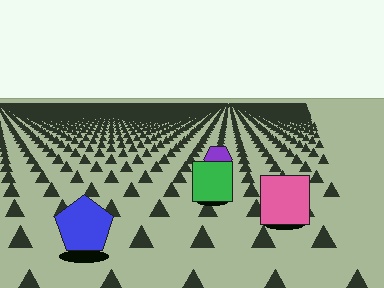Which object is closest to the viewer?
The blue pentagon is closest. The texture marks near it are larger and more spread out.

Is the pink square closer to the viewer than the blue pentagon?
No. The blue pentagon is closer — you can tell from the texture gradient: the ground texture is coarser near it.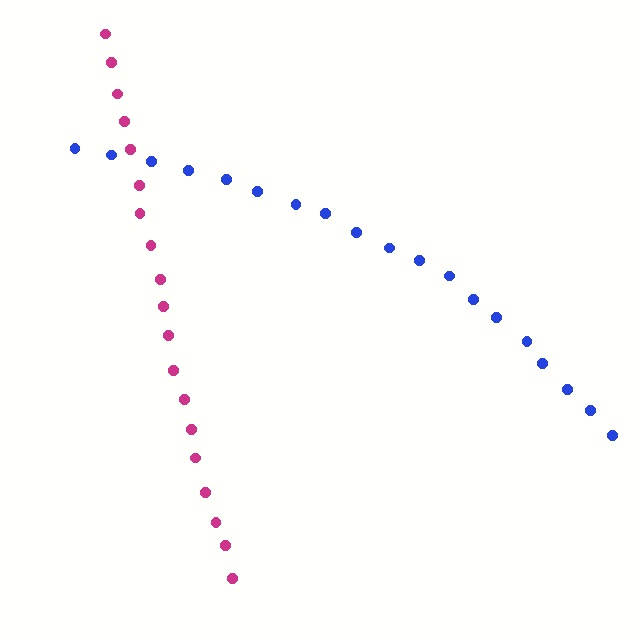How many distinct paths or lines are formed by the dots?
There are 2 distinct paths.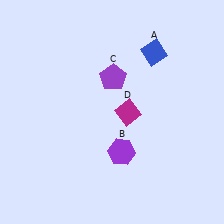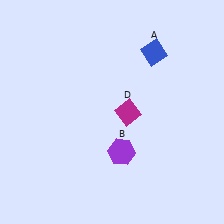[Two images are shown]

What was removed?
The purple pentagon (C) was removed in Image 2.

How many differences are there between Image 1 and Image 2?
There is 1 difference between the two images.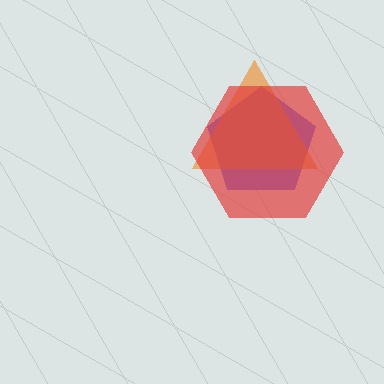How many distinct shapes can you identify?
There are 3 distinct shapes: a blue pentagon, an orange triangle, a red hexagon.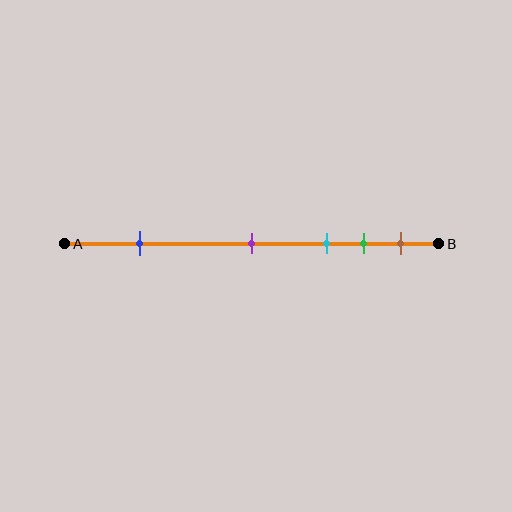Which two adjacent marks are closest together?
The green and brown marks are the closest adjacent pair.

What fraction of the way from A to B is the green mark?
The green mark is approximately 80% (0.8) of the way from A to B.